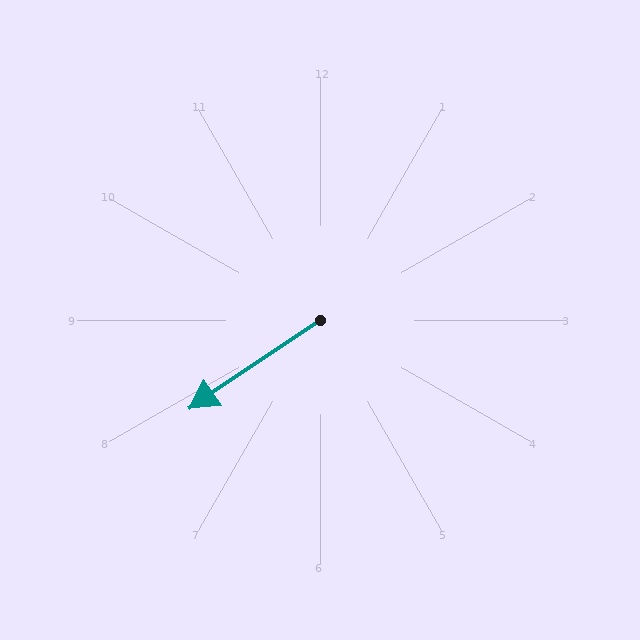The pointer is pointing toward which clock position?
Roughly 8 o'clock.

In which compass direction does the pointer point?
Southwest.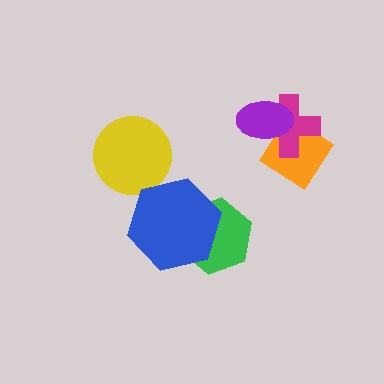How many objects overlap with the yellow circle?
0 objects overlap with the yellow circle.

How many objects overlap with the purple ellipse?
2 objects overlap with the purple ellipse.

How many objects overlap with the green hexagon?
1 object overlaps with the green hexagon.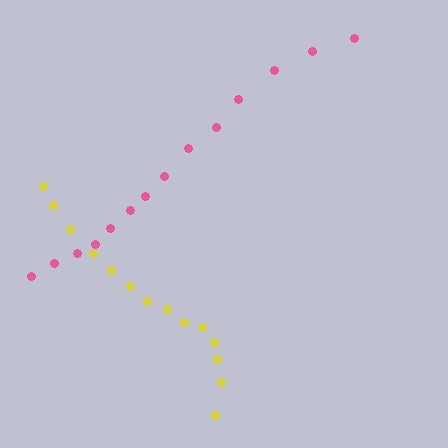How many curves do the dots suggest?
There are 2 distinct paths.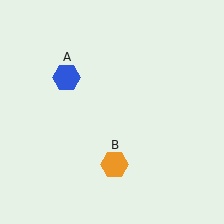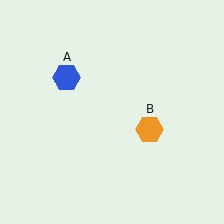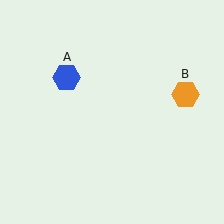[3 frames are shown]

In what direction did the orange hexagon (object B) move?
The orange hexagon (object B) moved up and to the right.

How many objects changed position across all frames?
1 object changed position: orange hexagon (object B).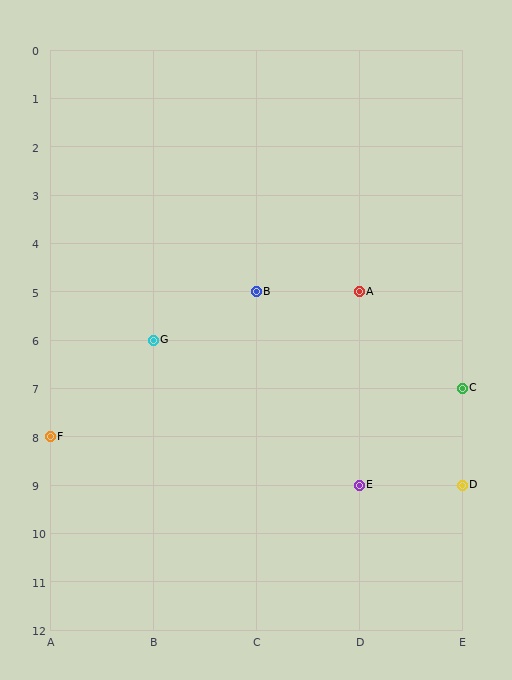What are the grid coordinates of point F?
Point F is at grid coordinates (A, 8).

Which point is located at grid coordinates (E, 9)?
Point D is at (E, 9).